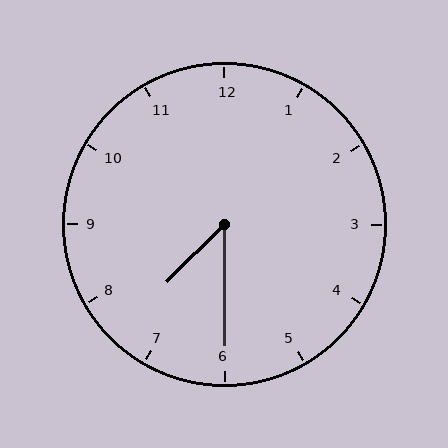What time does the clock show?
7:30.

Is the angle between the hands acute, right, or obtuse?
It is acute.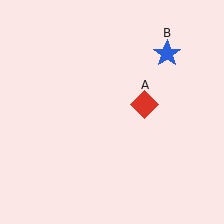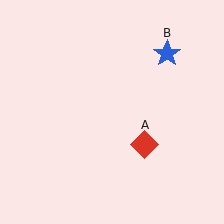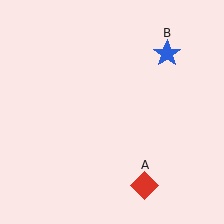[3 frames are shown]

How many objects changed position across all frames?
1 object changed position: red diamond (object A).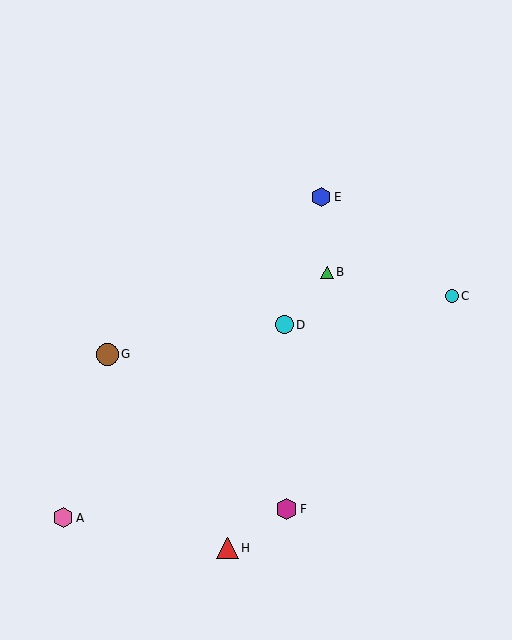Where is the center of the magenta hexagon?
The center of the magenta hexagon is at (286, 509).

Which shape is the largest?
The brown circle (labeled G) is the largest.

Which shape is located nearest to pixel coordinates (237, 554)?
The red triangle (labeled H) at (227, 548) is nearest to that location.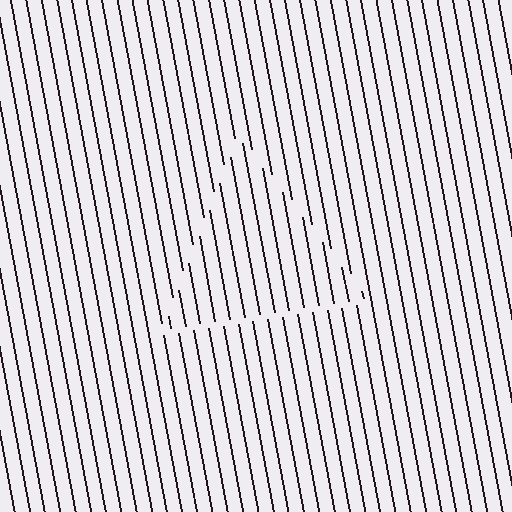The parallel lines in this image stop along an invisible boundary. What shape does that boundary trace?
An illusory triangle. The interior of the shape contains the same grating, shifted by half a period — the contour is defined by the phase discontinuity where line-ends from the inner and outer gratings abut.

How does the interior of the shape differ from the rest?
The interior of the shape contains the same grating, shifted by half a period — the contour is defined by the phase discontinuity where line-ends from the inner and outer gratings abut.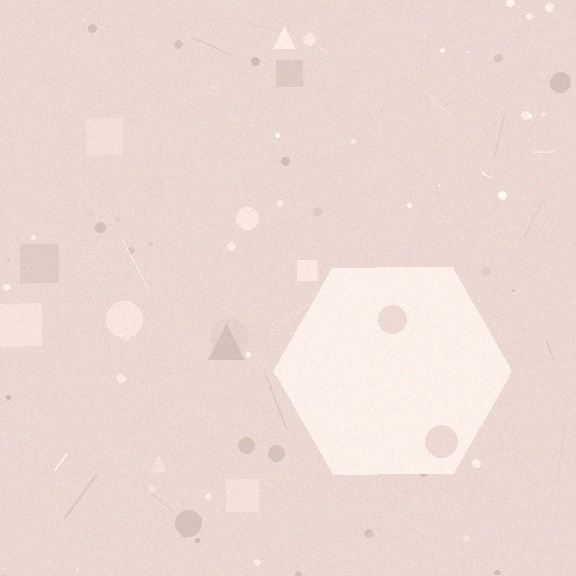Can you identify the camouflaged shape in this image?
The camouflaged shape is a hexagon.